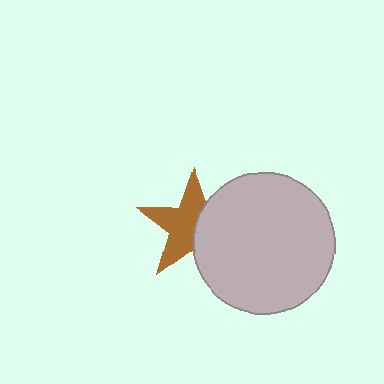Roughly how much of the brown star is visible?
About half of it is visible (roughly 60%).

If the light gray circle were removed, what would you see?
You would see the complete brown star.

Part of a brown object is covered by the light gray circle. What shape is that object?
It is a star.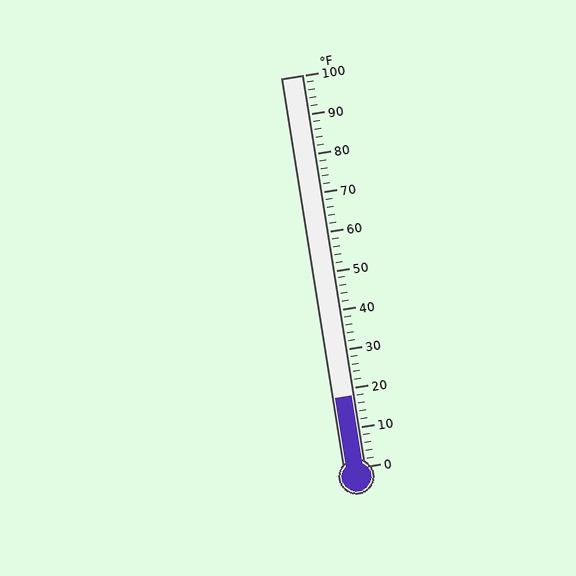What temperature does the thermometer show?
The thermometer shows approximately 18°F.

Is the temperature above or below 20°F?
The temperature is below 20°F.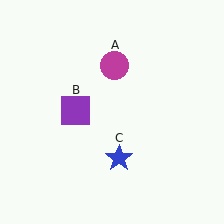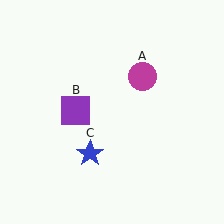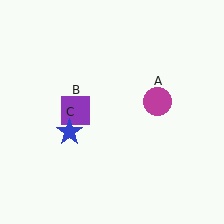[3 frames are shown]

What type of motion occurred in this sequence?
The magenta circle (object A), blue star (object C) rotated clockwise around the center of the scene.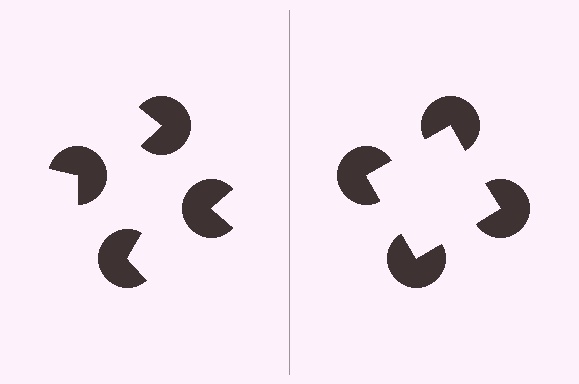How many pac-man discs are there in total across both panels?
8 — 4 on each side.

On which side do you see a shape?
An illusory square appears on the right side. On the left side the wedge cuts are rotated, so no coherent shape forms.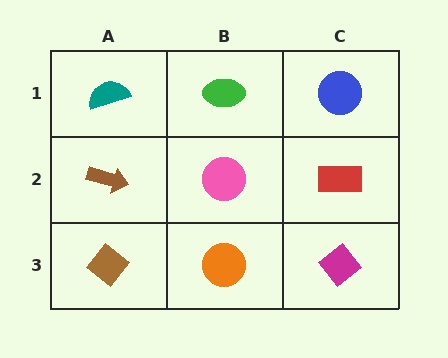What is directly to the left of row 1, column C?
A green ellipse.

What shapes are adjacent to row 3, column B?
A pink circle (row 2, column B), a brown diamond (row 3, column A), a magenta diamond (row 3, column C).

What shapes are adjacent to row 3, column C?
A red rectangle (row 2, column C), an orange circle (row 3, column B).